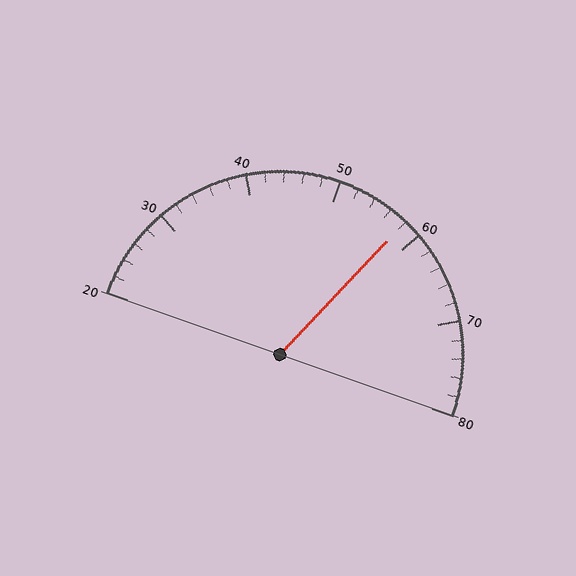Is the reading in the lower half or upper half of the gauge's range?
The reading is in the upper half of the range (20 to 80).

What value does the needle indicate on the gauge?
The needle indicates approximately 58.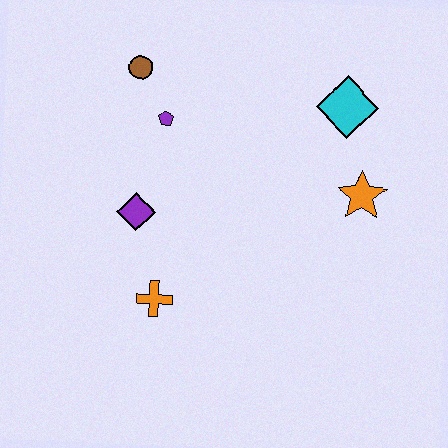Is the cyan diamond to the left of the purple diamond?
No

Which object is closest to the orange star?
The cyan diamond is closest to the orange star.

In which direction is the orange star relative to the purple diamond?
The orange star is to the right of the purple diamond.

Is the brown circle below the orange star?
No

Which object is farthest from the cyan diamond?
The orange cross is farthest from the cyan diamond.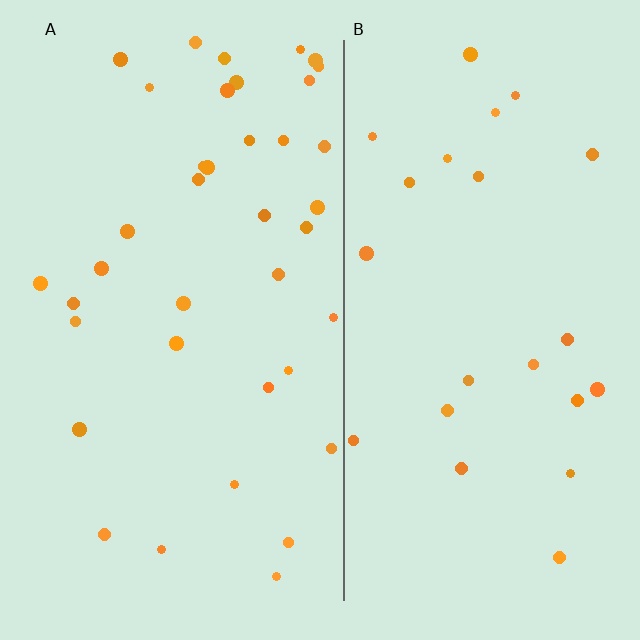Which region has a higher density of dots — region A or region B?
A (the left).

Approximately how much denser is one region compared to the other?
Approximately 1.6× — region A over region B.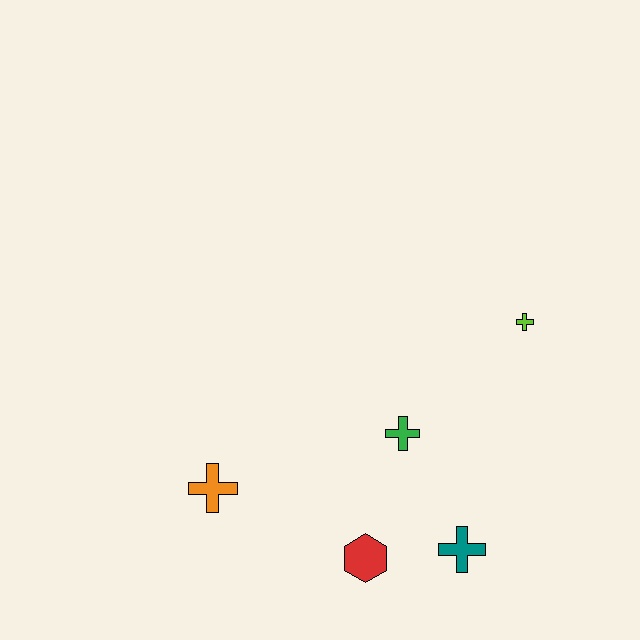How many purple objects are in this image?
There are no purple objects.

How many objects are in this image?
There are 5 objects.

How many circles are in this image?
There are no circles.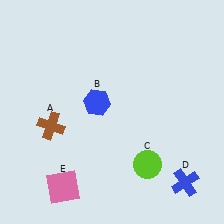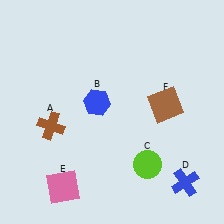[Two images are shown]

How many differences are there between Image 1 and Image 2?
There is 1 difference between the two images.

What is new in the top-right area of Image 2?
A brown square (F) was added in the top-right area of Image 2.